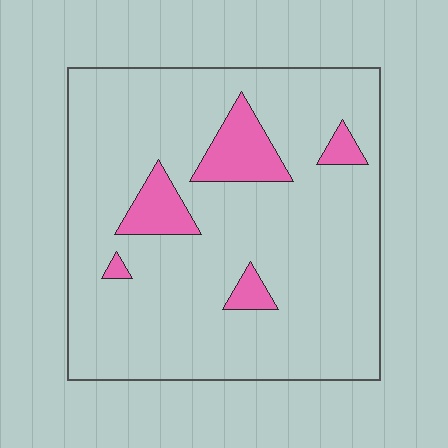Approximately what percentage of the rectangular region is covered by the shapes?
Approximately 10%.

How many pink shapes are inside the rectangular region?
5.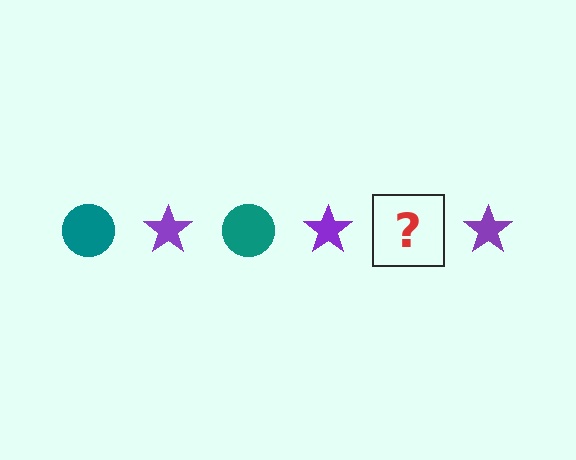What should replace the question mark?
The question mark should be replaced with a teal circle.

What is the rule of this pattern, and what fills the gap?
The rule is that the pattern alternates between teal circle and purple star. The gap should be filled with a teal circle.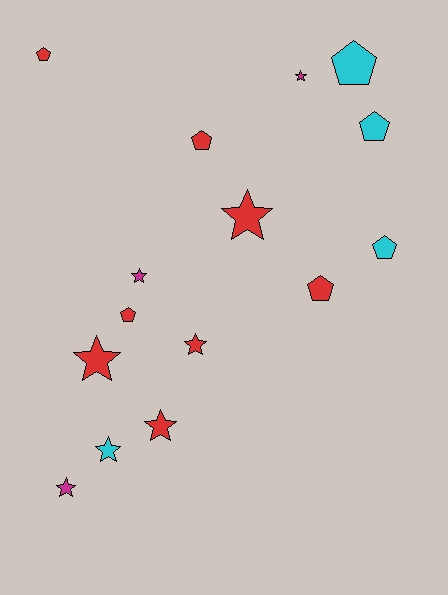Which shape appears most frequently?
Star, with 8 objects.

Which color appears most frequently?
Red, with 8 objects.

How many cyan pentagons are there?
There are 3 cyan pentagons.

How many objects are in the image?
There are 15 objects.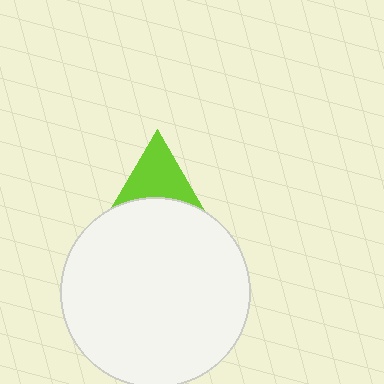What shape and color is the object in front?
The object in front is a white circle.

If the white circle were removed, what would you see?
You would see the complete lime triangle.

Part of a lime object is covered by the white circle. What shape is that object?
It is a triangle.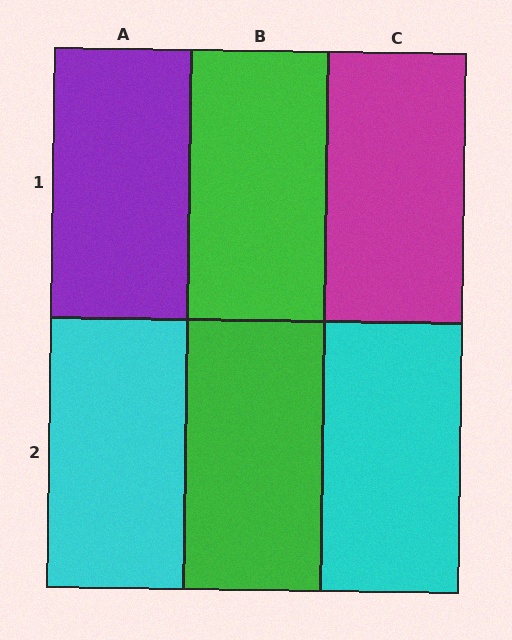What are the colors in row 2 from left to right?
Cyan, green, cyan.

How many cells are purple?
1 cell is purple.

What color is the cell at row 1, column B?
Green.